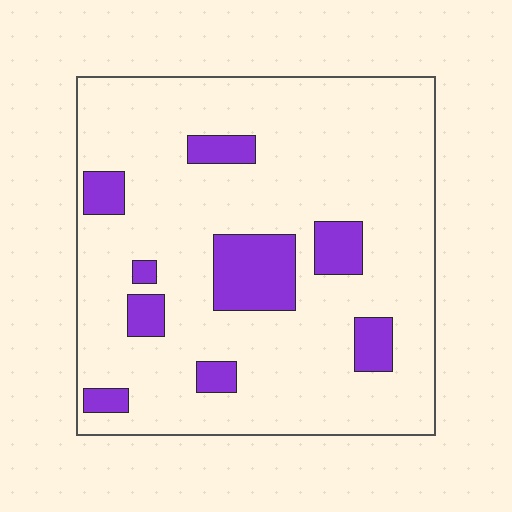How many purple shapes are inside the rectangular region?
9.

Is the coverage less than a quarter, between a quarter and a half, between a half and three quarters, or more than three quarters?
Less than a quarter.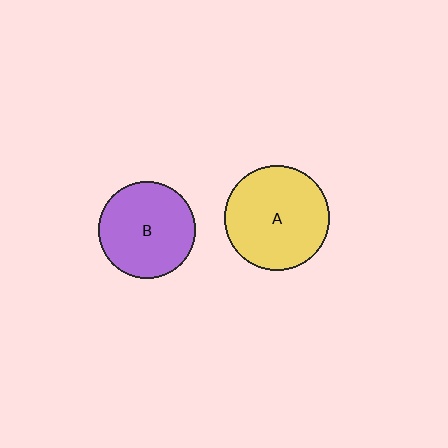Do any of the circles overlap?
No, none of the circles overlap.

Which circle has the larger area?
Circle A (yellow).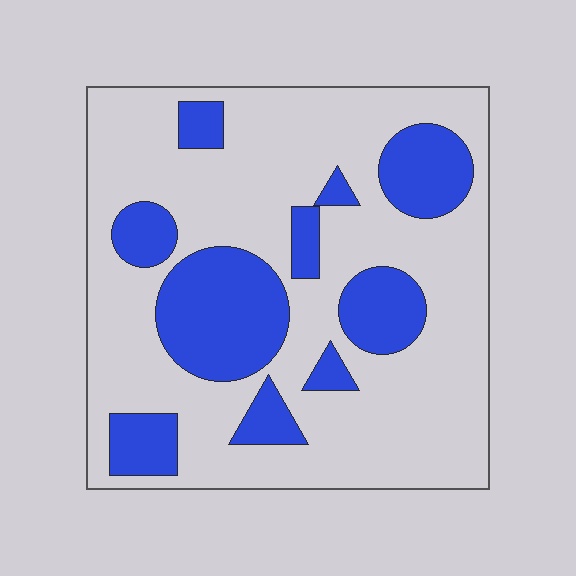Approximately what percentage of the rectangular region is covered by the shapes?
Approximately 30%.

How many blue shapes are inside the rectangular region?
10.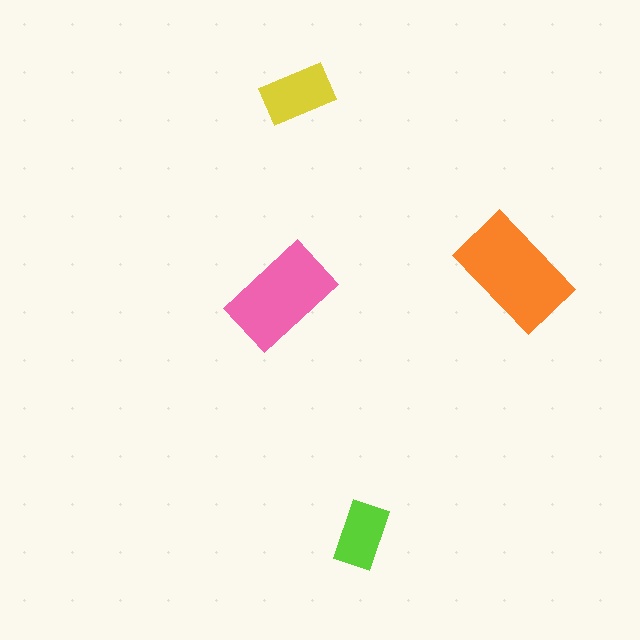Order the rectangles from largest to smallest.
the orange one, the pink one, the yellow one, the lime one.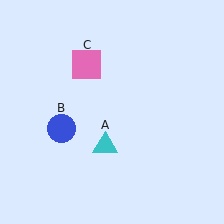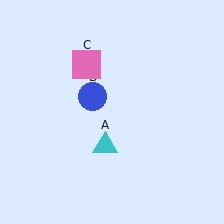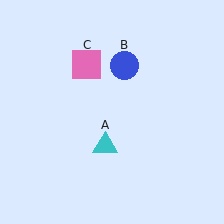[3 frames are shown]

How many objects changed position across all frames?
1 object changed position: blue circle (object B).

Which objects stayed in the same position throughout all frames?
Cyan triangle (object A) and pink square (object C) remained stationary.